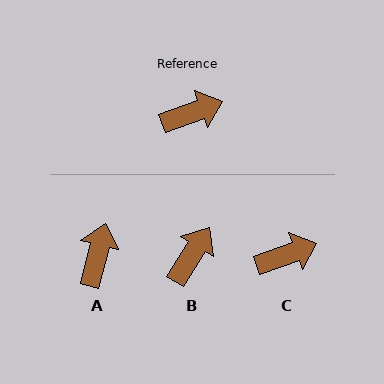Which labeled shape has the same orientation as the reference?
C.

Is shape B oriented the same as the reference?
No, it is off by about 37 degrees.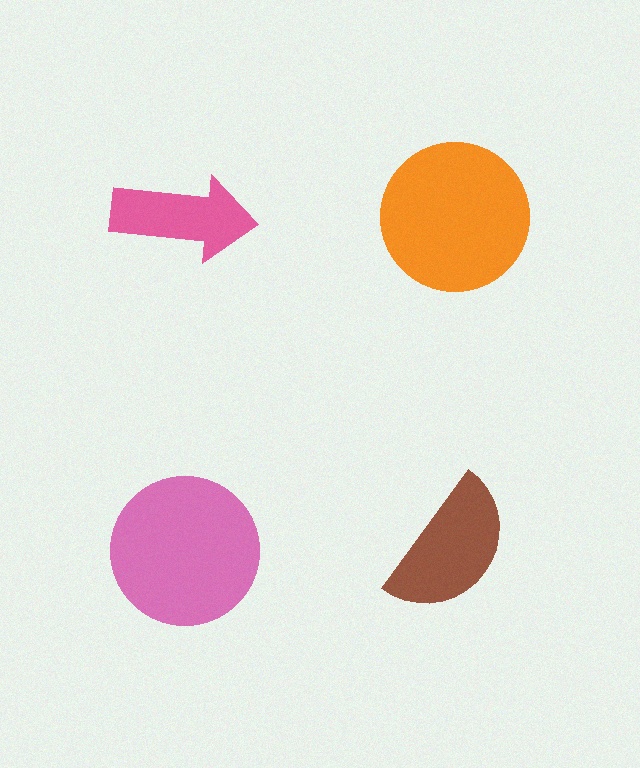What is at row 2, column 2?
A brown semicircle.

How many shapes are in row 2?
2 shapes.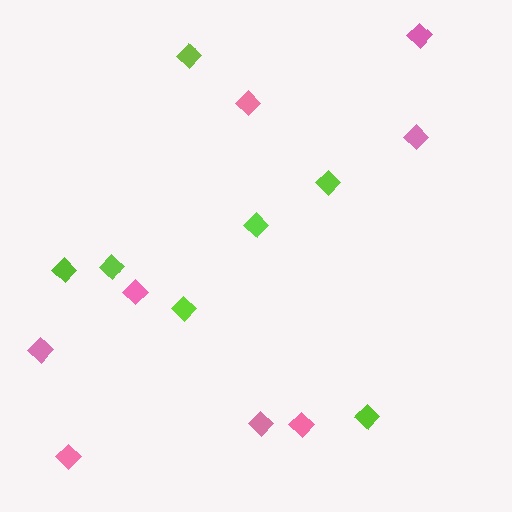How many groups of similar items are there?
There are 2 groups: one group of lime diamonds (7) and one group of pink diamonds (8).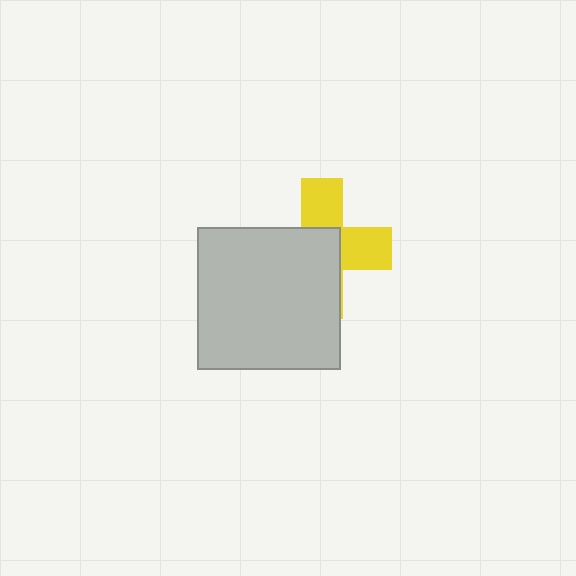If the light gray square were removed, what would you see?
You would see the complete yellow cross.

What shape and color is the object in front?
The object in front is a light gray square.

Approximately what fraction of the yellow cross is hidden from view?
Roughly 57% of the yellow cross is hidden behind the light gray square.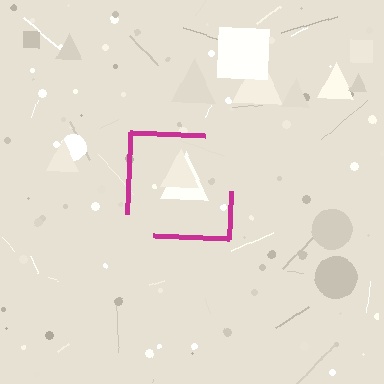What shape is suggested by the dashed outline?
The dashed outline suggests a square.